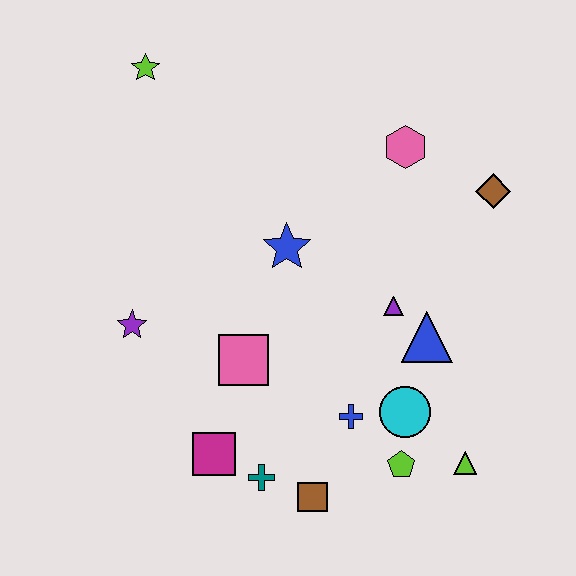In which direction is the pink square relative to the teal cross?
The pink square is above the teal cross.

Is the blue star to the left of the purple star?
No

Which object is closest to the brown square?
The teal cross is closest to the brown square.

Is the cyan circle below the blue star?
Yes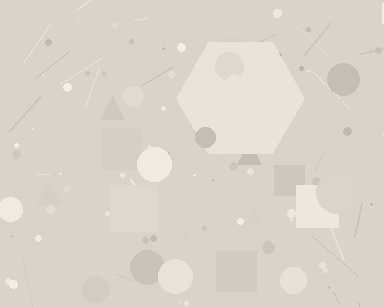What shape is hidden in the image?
A hexagon is hidden in the image.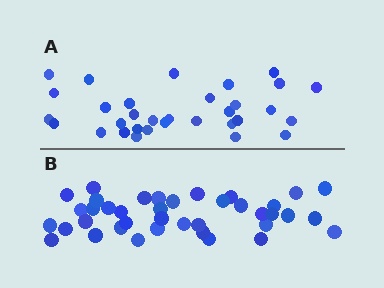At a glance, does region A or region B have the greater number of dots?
Region B (the bottom region) has more dots.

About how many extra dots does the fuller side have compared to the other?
Region B has roughly 8 or so more dots than region A.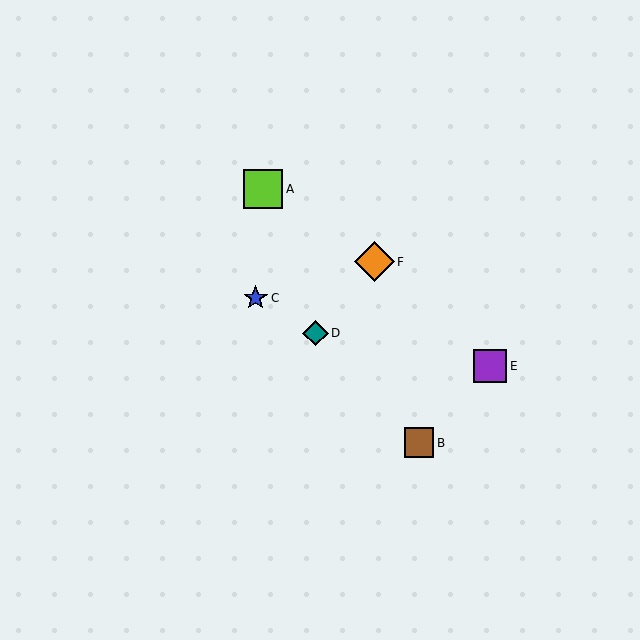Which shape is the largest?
The orange diamond (labeled F) is the largest.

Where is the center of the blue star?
The center of the blue star is at (256, 298).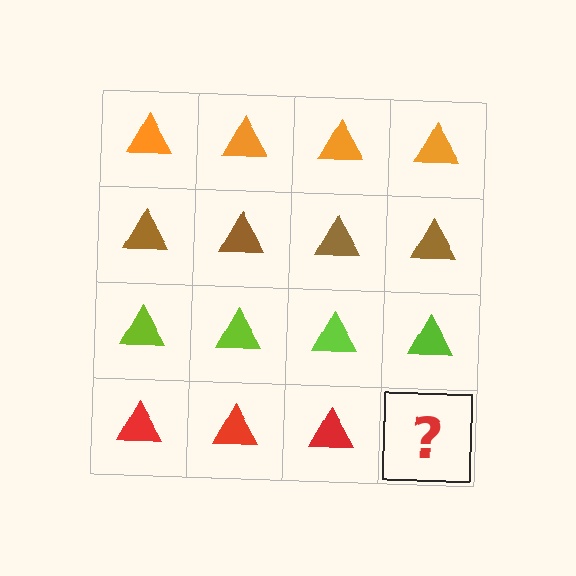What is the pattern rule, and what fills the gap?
The rule is that each row has a consistent color. The gap should be filled with a red triangle.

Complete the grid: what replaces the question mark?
The question mark should be replaced with a red triangle.